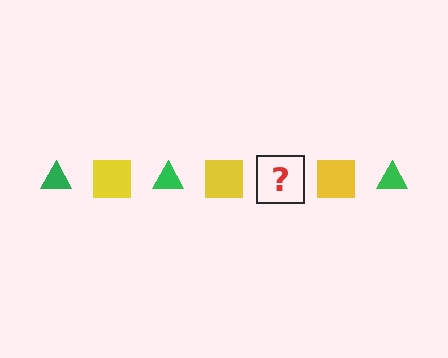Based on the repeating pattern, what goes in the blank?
The blank should be a green triangle.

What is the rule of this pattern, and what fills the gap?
The rule is that the pattern alternates between green triangle and yellow square. The gap should be filled with a green triangle.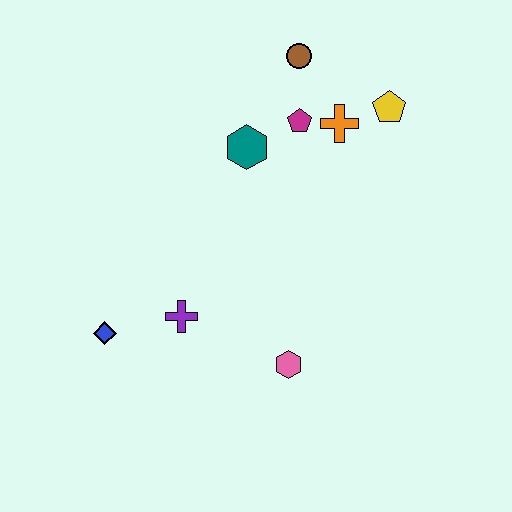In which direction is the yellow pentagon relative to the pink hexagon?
The yellow pentagon is above the pink hexagon.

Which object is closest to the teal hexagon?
The magenta pentagon is closest to the teal hexagon.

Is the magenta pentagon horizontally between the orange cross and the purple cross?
Yes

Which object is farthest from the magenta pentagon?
The blue diamond is farthest from the magenta pentagon.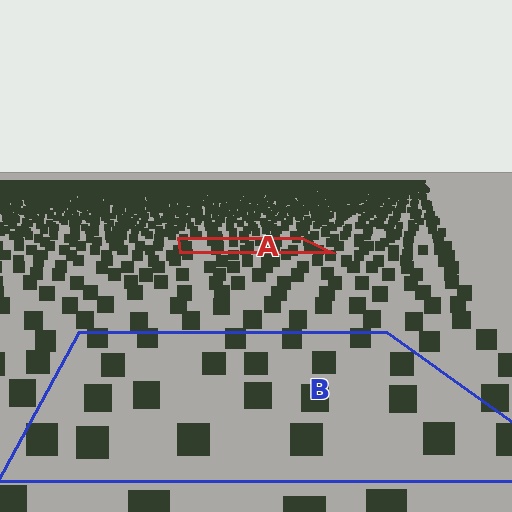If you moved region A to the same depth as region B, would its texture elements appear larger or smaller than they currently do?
They would appear larger. At a closer depth, the same texture elements are projected at a bigger on-screen size.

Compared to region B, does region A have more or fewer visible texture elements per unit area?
Region A has more texture elements per unit area — they are packed more densely because it is farther away.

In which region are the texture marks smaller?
The texture marks are smaller in region A, because it is farther away.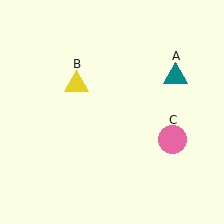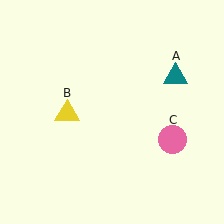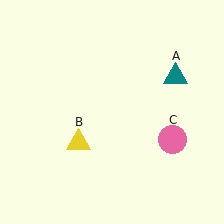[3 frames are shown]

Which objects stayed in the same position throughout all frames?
Teal triangle (object A) and pink circle (object C) remained stationary.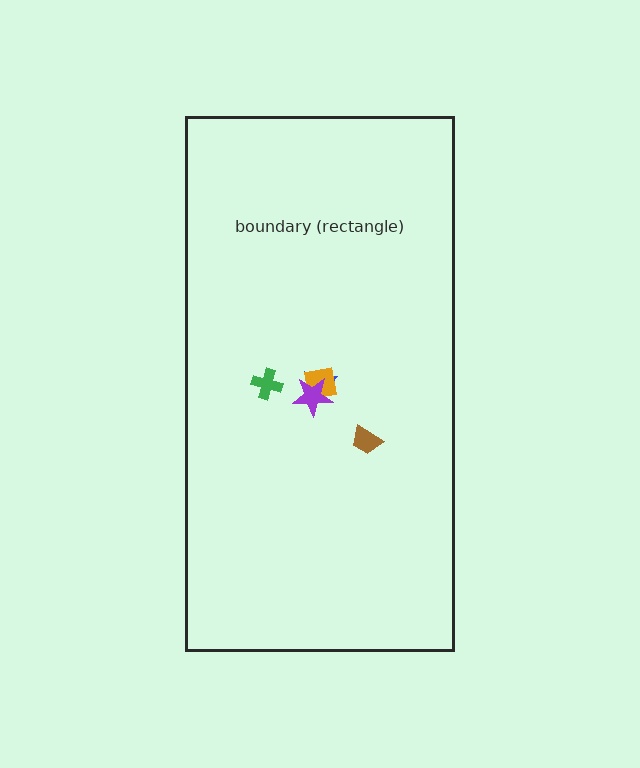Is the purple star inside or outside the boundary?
Inside.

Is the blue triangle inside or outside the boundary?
Inside.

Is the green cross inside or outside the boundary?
Inside.